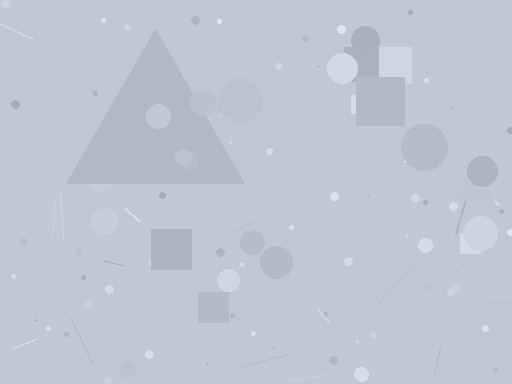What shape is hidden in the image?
A triangle is hidden in the image.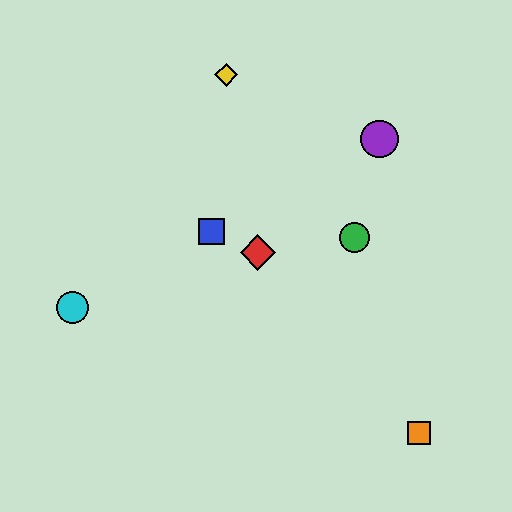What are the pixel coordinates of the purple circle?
The purple circle is at (379, 139).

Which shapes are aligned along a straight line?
The blue square, the purple circle, the cyan circle are aligned along a straight line.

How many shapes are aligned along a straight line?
3 shapes (the blue square, the purple circle, the cyan circle) are aligned along a straight line.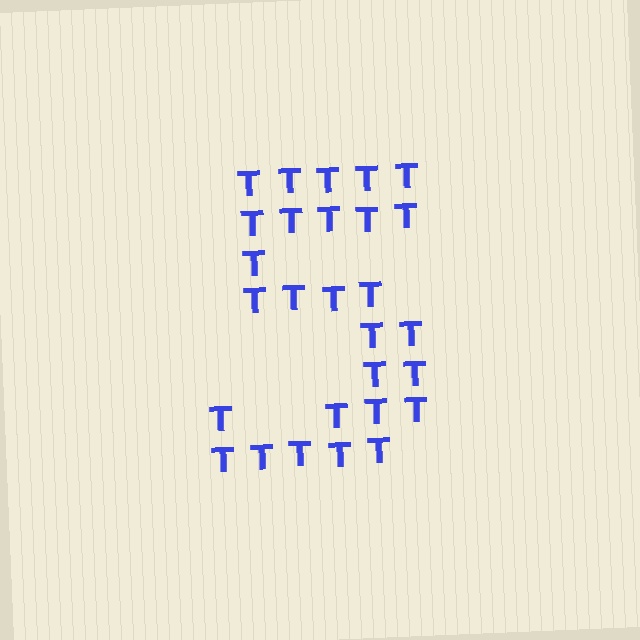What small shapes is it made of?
It is made of small letter T's.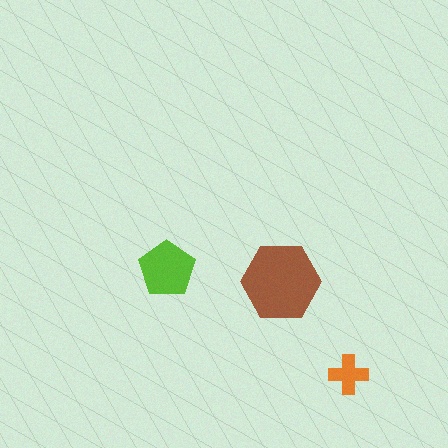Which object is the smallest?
The orange cross.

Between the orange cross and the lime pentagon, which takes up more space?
The lime pentagon.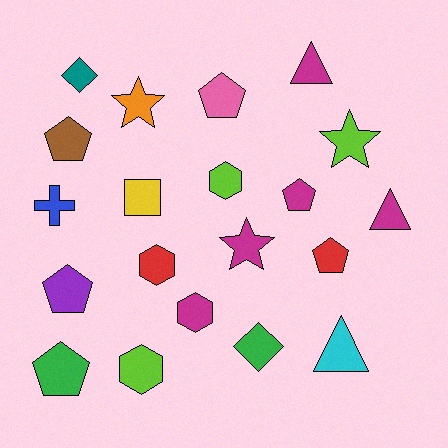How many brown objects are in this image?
There is 1 brown object.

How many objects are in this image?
There are 20 objects.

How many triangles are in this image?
There are 3 triangles.